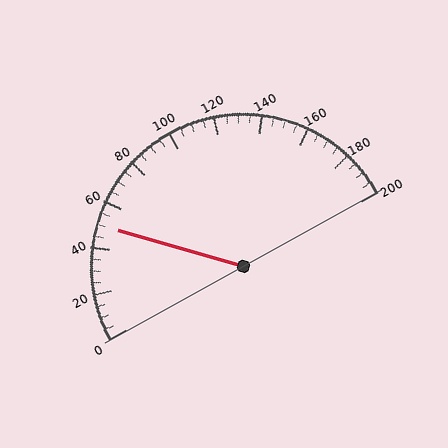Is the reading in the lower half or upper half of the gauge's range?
The reading is in the lower half of the range (0 to 200).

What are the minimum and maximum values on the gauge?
The gauge ranges from 0 to 200.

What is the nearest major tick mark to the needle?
The nearest major tick mark is 40.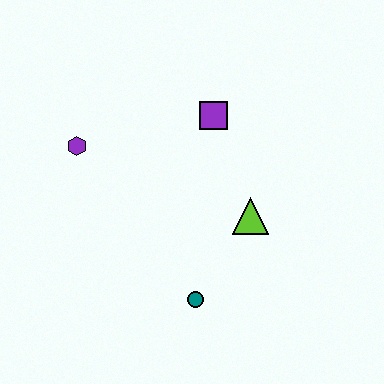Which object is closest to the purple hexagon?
The purple square is closest to the purple hexagon.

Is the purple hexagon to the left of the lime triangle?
Yes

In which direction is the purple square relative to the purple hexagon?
The purple square is to the right of the purple hexagon.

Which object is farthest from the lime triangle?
The purple hexagon is farthest from the lime triangle.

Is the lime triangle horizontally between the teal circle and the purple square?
No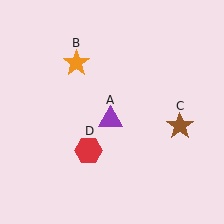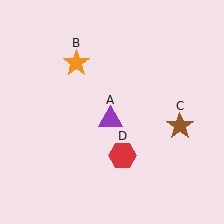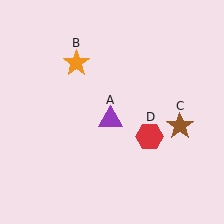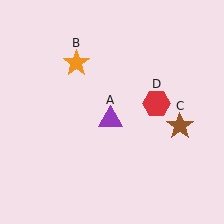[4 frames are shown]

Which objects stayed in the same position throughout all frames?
Purple triangle (object A) and orange star (object B) and brown star (object C) remained stationary.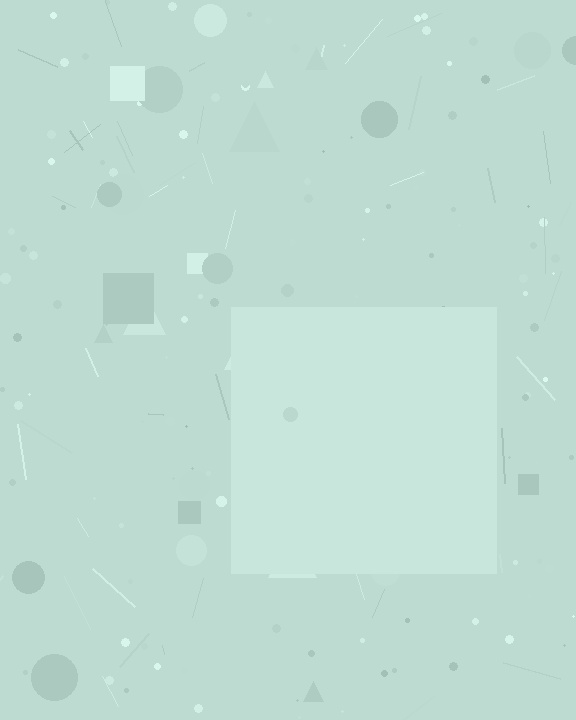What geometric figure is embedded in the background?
A square is embedded in the background.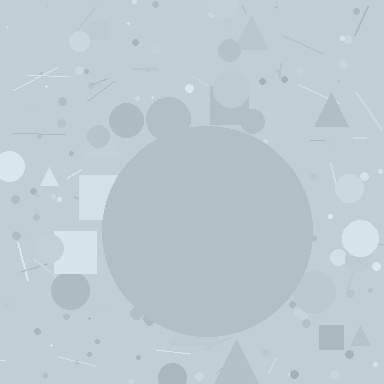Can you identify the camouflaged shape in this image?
The camouflaged shape is a circle.